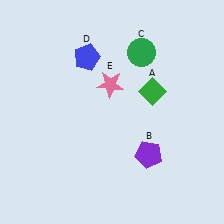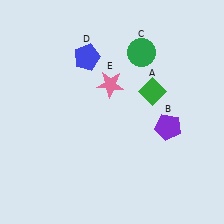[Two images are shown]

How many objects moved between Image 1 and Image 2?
1 object moved between the two images.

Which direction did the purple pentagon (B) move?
The purple pentagon (B) moved up.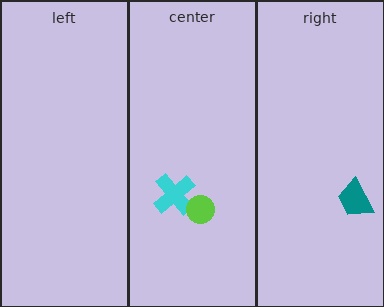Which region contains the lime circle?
The center region.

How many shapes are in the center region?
2.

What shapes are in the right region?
The teal trapezoid.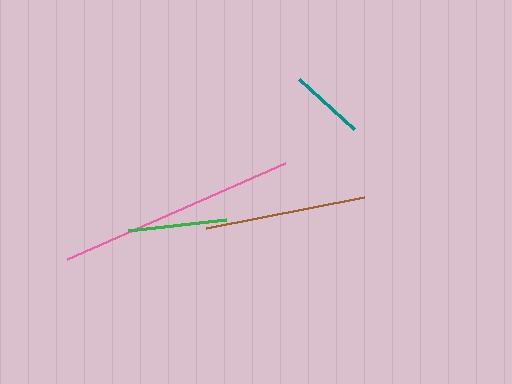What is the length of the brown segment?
The brown segment is approximately 161 pixels long.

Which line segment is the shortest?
The teal line is the shortest at approximately 74 pixels.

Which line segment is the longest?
The pink line is the longest at approximately 238 pixels.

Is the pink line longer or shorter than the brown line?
The pink line is longer than the brown line.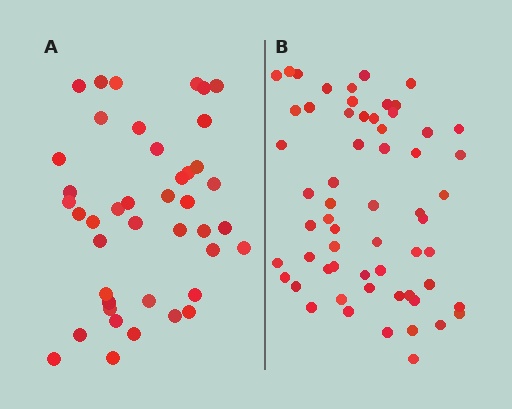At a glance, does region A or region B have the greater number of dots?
Region B (the right region) has more dots.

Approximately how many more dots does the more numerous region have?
Region B has approximately 20 more dots than region A.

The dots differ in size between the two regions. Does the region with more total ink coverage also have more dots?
No. Region A has more total ink coverage because its dots are larger, but region B actually contains more individual dots. Total area can be misleading — the number of items is what matters here.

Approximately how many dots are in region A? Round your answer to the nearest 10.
About 40 dots. (The exact count is 42, which rounds to 40.)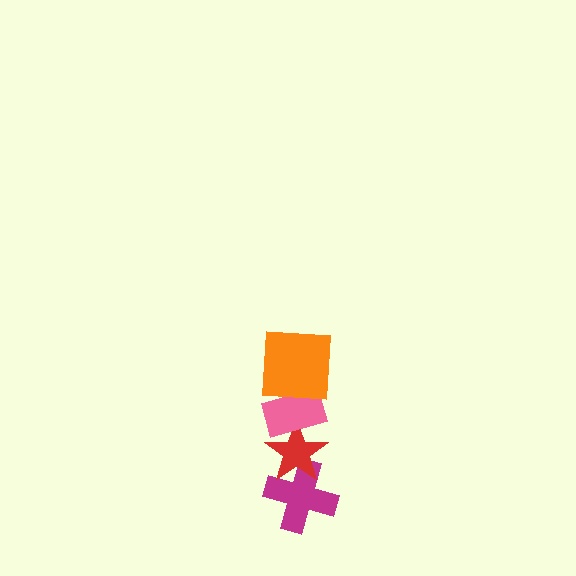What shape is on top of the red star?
The pink rectangle is on top of the red star.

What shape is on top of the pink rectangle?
The orange square is on top of the pink rectangle.